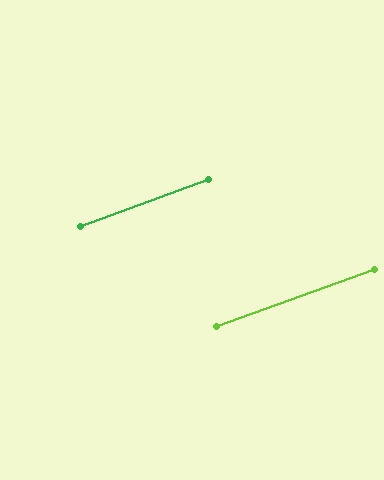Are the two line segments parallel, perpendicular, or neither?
Parallel — their directions differ by only 0.1°.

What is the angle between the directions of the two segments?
Approximately 0 degrees.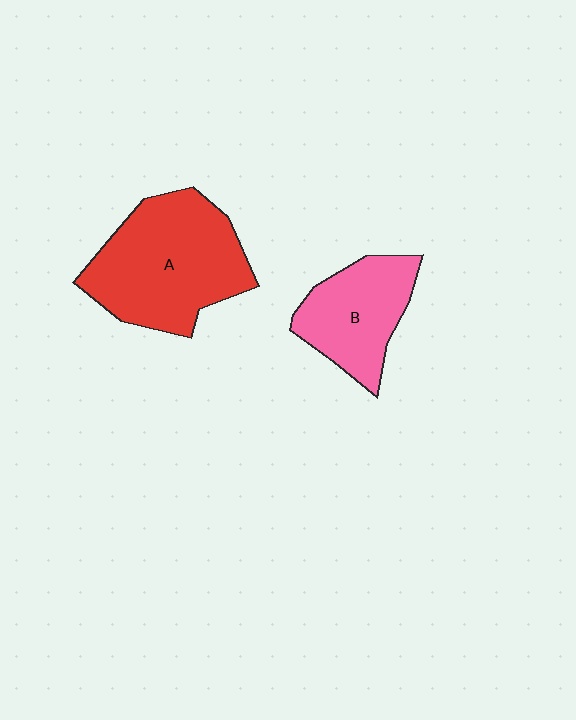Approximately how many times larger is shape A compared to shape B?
Approximately 1.6 times.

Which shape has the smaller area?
Shape B (pink).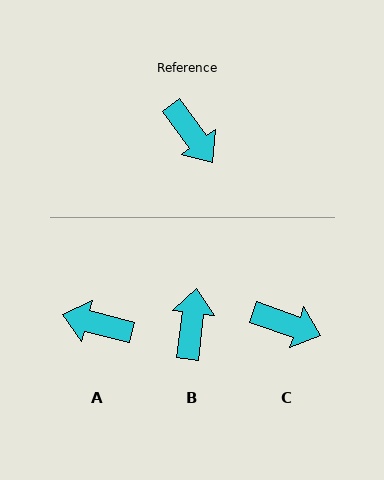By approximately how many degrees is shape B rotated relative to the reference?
Approximately 137 degrees counter-clockwise.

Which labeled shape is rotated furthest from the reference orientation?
A, about 140 degrees away.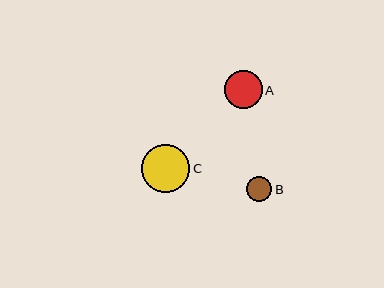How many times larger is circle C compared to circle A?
Circle C is approximately 1.3 times the size of circle A.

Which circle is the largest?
Circle C is the largest with a size of approximately 48 pixels.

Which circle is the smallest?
Circle B is the smallest with a size of approximately 25 pixels.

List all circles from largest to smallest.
From largest to smallest: C, A, B.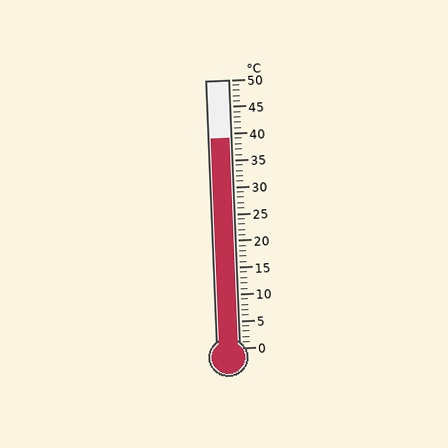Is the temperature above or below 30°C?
The temperature is above 30°C.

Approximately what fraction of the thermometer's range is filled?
The thermometer is filled to approximately 80% of its range.